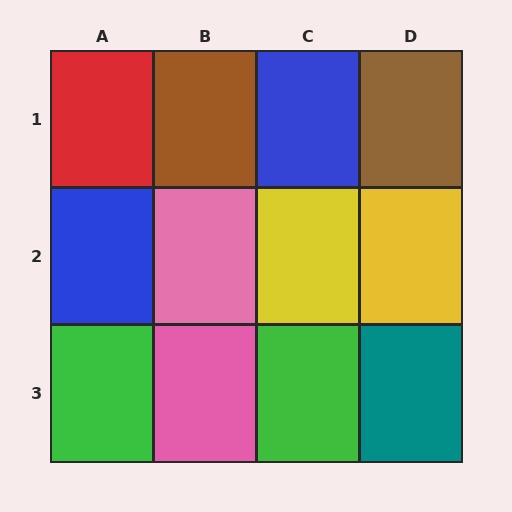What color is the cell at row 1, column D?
Brown.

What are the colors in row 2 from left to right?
Blue, pink, yellow, yellow.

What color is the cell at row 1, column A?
Red.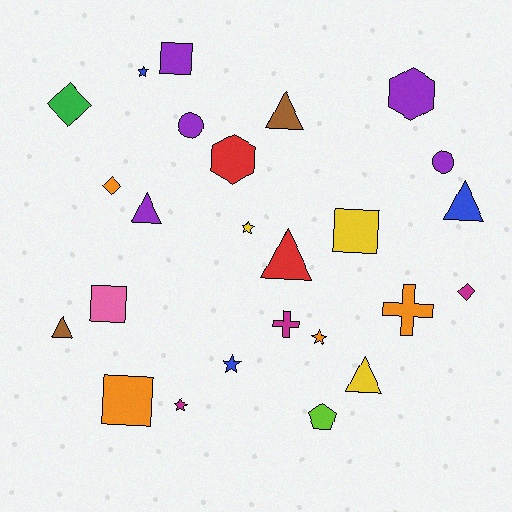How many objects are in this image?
There are 25 objects.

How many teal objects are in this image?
There are no teal objects.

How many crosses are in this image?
There are 2 crosses.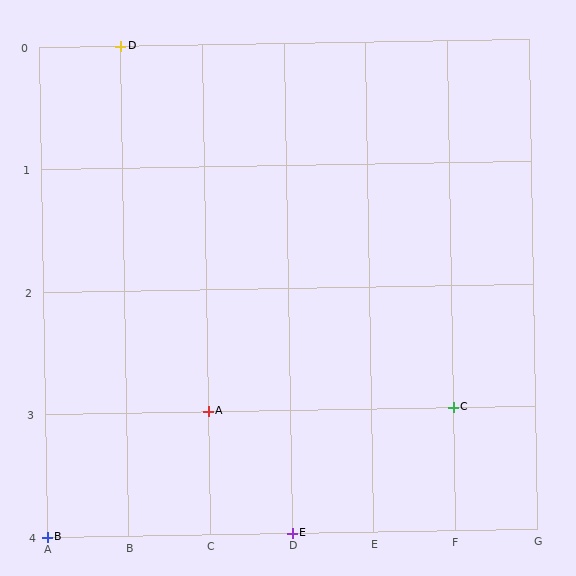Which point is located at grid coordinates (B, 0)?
Point D is at (B, 0).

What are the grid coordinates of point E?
Point E is at grid coordinates (D, 4).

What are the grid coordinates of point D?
Point D is at grid coordinates (B, 0).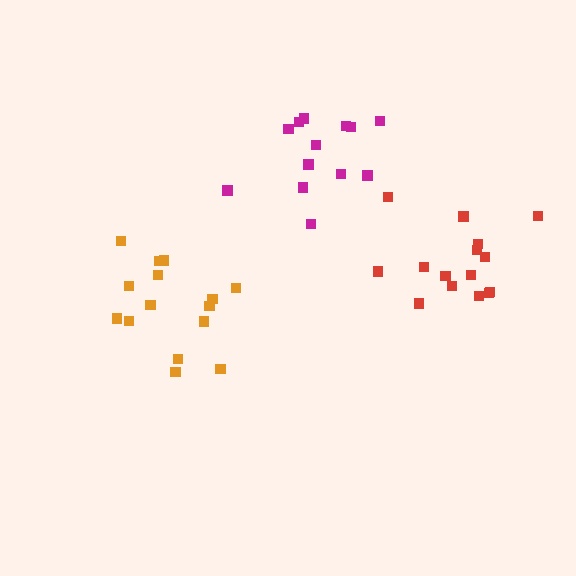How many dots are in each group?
Group 1: 13 dots, Group 2: 15 dots, Group 3: 15 dots (43 total).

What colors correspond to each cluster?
The clusters are colored: magenta, red, orange.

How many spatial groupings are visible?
There are 3 spatial groupings.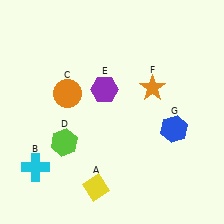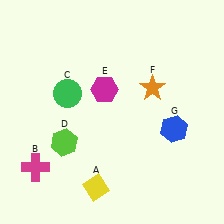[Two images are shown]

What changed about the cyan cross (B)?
In Image 1, B is cyan. In Image 2, it changed to magenta.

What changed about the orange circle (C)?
In Image 1, C is orange. In Image 2, it changed to green.